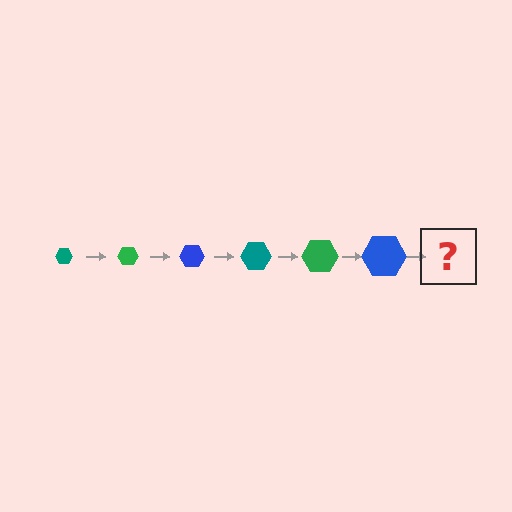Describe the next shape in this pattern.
It should be a teal hexagon, larger than the previous one.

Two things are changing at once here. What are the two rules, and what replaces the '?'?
The two rules are that the hexagon grows larger each step and the color cycles through teal, green, and blue. The '?' should be a teal hexagon, larger than the previous one.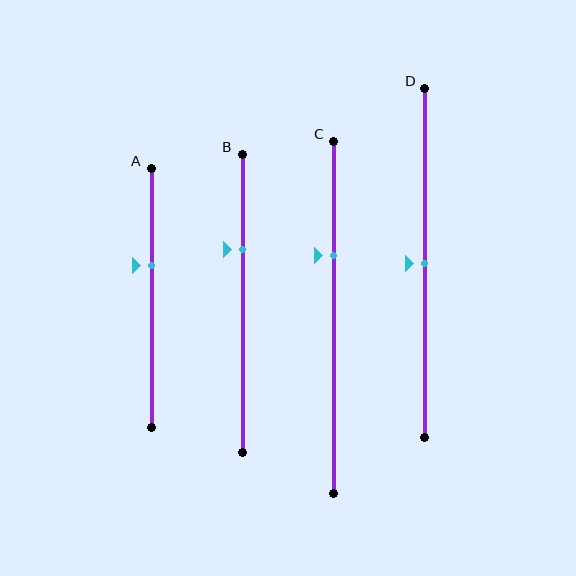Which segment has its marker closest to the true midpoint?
Segment D has its marker closest to the true midpoint.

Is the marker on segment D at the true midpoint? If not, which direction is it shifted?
Yes, the marker on segment D is at the true midpoint.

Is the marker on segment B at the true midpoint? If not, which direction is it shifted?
No, the marker on segment B is shifted upward by about 18% of the segment length.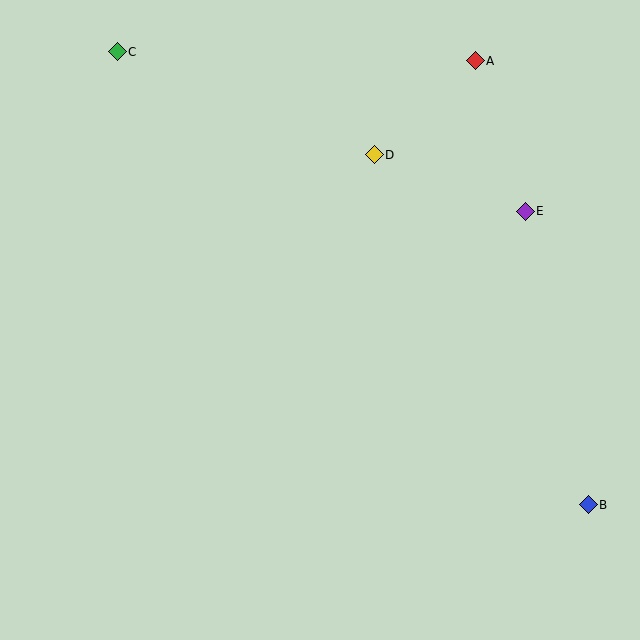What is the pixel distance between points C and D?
The distance between C and D is 277 pixels.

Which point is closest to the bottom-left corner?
Point C is closest to the bottom-left corner.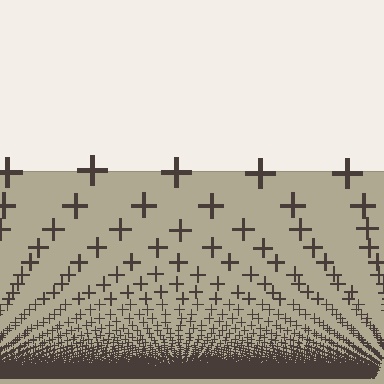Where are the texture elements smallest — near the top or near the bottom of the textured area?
Near the bottom.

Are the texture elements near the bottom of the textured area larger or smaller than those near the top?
Smaller. The gradient is inverted — elements near the bottom are smaller and denser.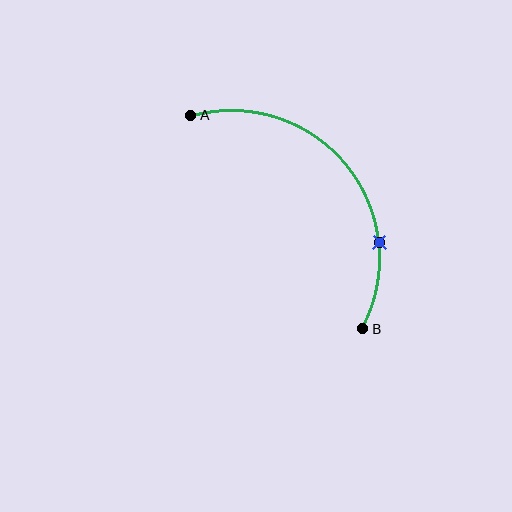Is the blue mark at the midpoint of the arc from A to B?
No. The blue mark lies on the arc but is closer to endpoint B. The arc midpoint would be at the point on the curve equidistant along the arc from both A and B.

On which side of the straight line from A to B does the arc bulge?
The arc bulges above and to the right of the straight line connecting A and B.